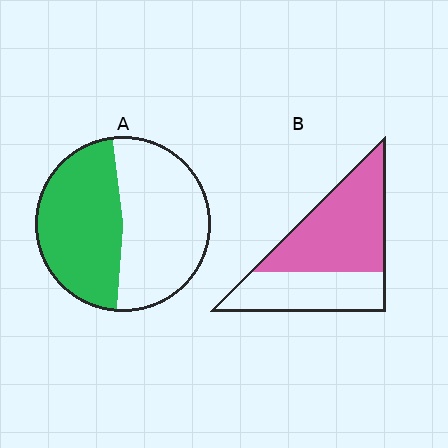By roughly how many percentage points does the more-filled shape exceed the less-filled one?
By roughly 15 percentage points (B over A).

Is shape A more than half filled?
Roughly half.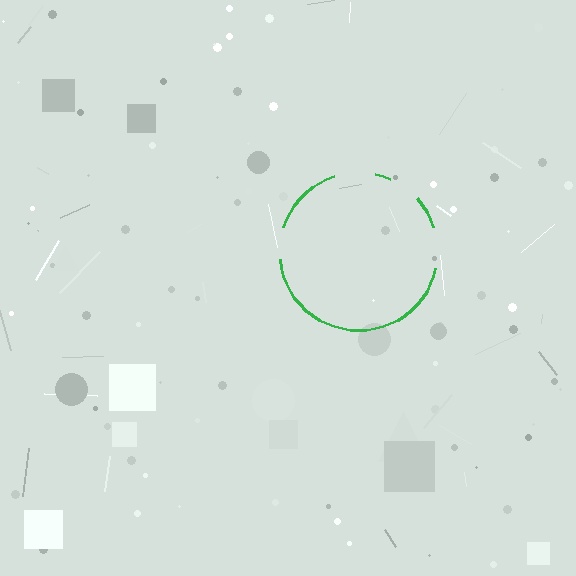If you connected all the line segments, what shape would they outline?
They would outline a circle.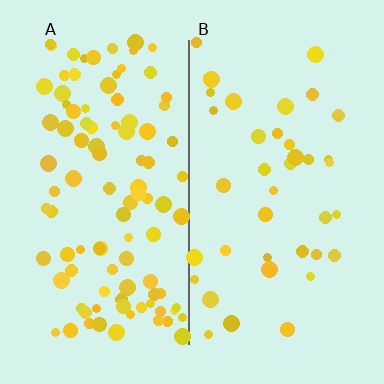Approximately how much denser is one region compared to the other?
Approximately 2.5× — region A over region B.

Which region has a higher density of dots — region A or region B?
A (the left).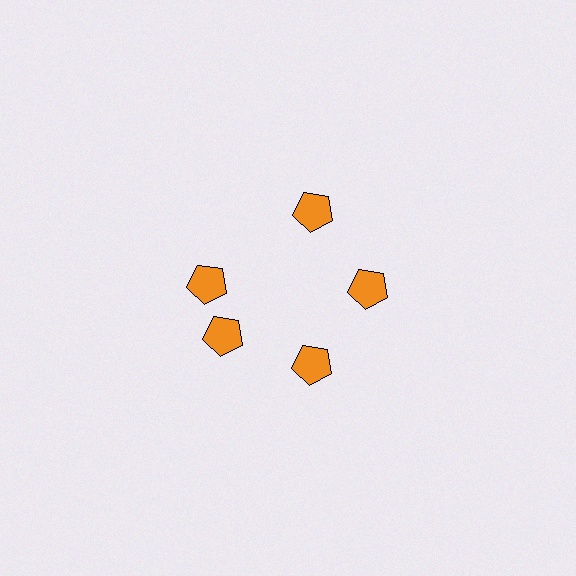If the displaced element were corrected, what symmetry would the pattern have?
It would have 5-fold rotational symmetry — the pattern would map onto itself every 72 degrees.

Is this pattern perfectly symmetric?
No. The 5 orange pentagons are arranged in a ring, but one element near the 10 o'clock position is rotated out of alignment along the ring, breaking the 5-fold rotational symmetry.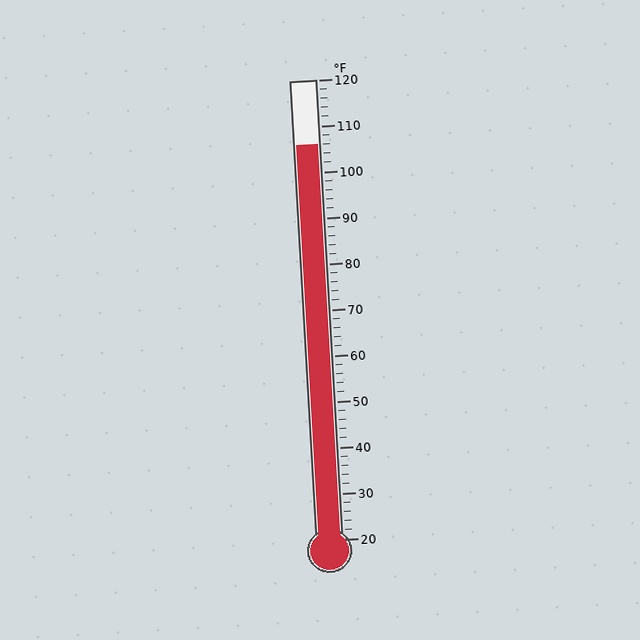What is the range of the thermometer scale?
The thermometer scale ranges from 20°F to 120°F.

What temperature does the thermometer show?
The thermometer shows approximately 106°F.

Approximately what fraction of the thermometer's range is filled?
The thermometer is filled to approximately 85% of its range.